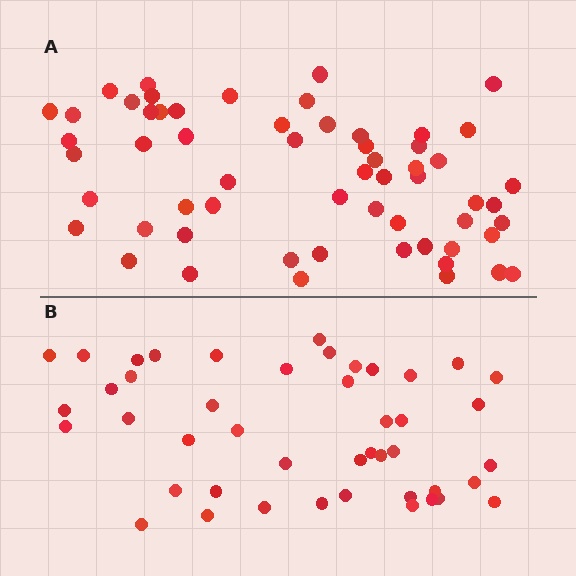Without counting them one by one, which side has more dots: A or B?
Region A (the top region) has more dots.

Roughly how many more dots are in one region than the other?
Region A has approximately 15 more dots than region B.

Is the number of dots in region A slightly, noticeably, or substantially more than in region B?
Region A has noticeably more, but not dramatically so. The ratio is roughly 1.3 to 1.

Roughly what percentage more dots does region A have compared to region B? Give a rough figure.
About 30% more.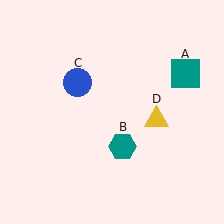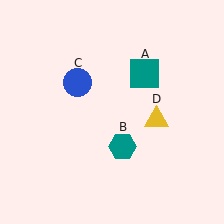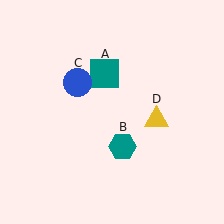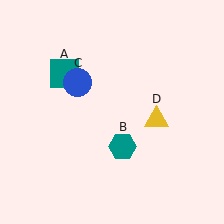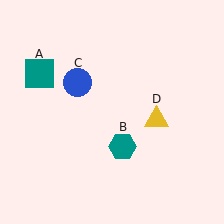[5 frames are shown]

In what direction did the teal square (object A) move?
The teal square (object A) moved left.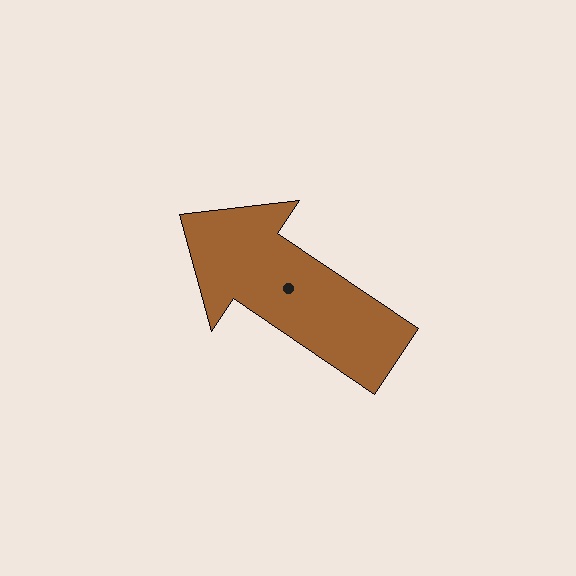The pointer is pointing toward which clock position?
Roughly 10 o'clock.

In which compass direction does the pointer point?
Northwest.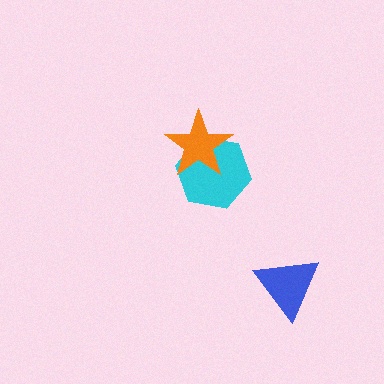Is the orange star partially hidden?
No, no other shape covers it.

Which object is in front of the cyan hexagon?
The orange star is in front of the cyan hexagon.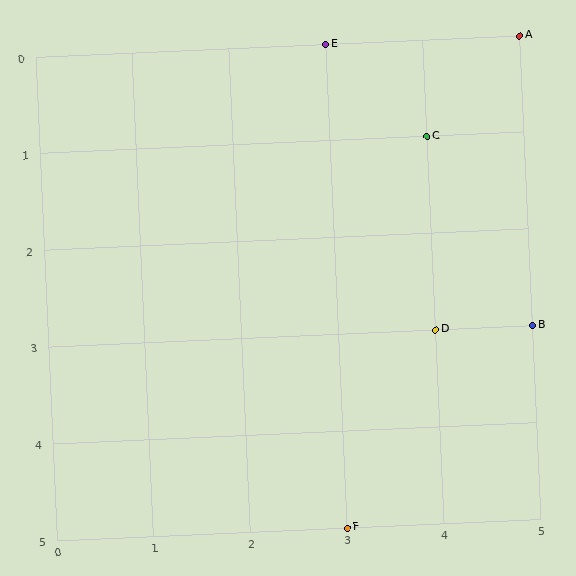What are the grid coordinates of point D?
Point D is at grid coordinates (4, 3).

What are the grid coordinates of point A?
Point A is at grid coordinates (5, 0).